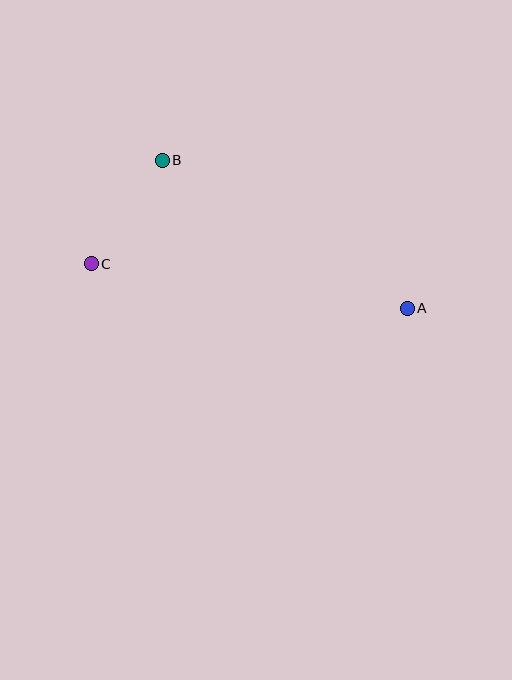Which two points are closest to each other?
Points B and C are closest to each other.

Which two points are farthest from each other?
Points A and C are farthest from each other.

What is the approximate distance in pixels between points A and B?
The distance between A and B is approximately 286 pixels.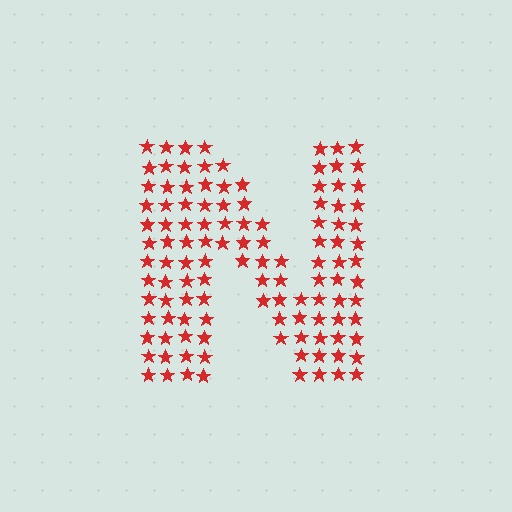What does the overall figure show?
The overall figure shows the letter N.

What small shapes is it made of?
It is made of small stars.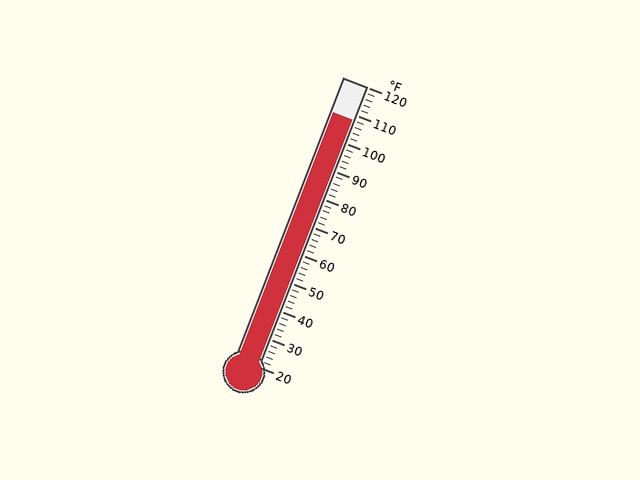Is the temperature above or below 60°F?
The temperature is above 60°F.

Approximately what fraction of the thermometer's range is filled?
The thermometer is filled to approximately 90% of its range.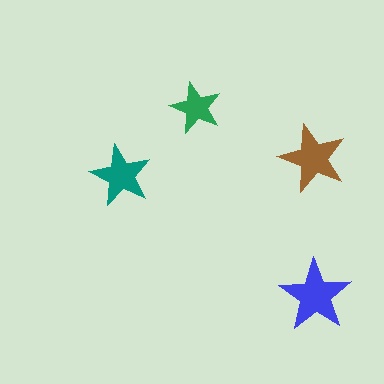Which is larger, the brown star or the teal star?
The brown one.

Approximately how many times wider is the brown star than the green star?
About 1.5 times wider.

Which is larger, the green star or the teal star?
The teal one.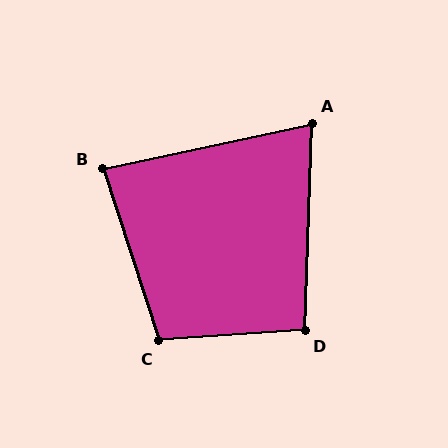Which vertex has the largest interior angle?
C, at approximately 104 degrees.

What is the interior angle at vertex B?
Approximately 84 degrees (acute).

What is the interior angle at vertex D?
Approximately 96 degrees (obtuse).